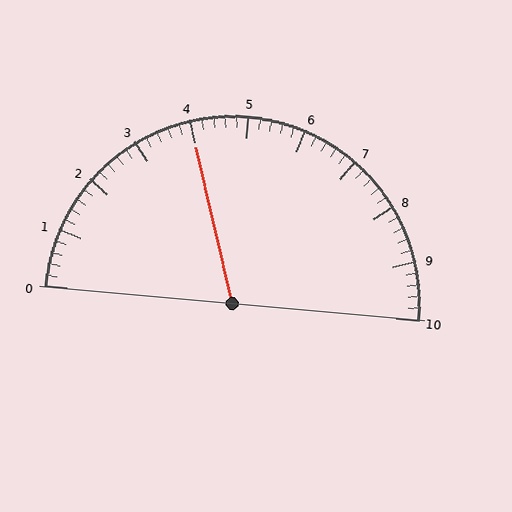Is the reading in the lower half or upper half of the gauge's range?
The reading is in the lower half of the range (0 to 10).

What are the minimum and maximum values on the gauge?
The gauge ranges from 0 to 10.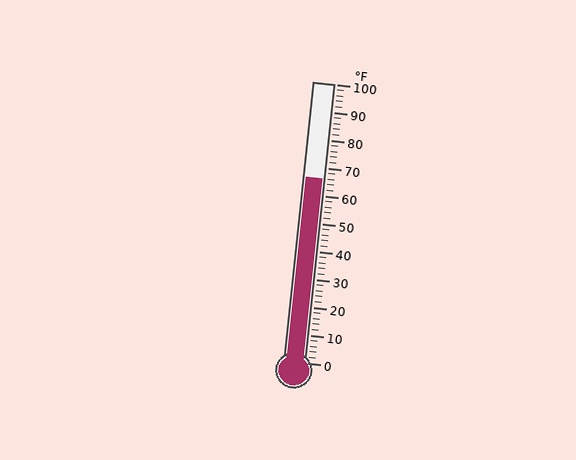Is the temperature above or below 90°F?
The temperature is below 90°F.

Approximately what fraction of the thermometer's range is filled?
The thermometer is filled to approximately 65% of its range.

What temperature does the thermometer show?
The thermometer shows approximately 66°F.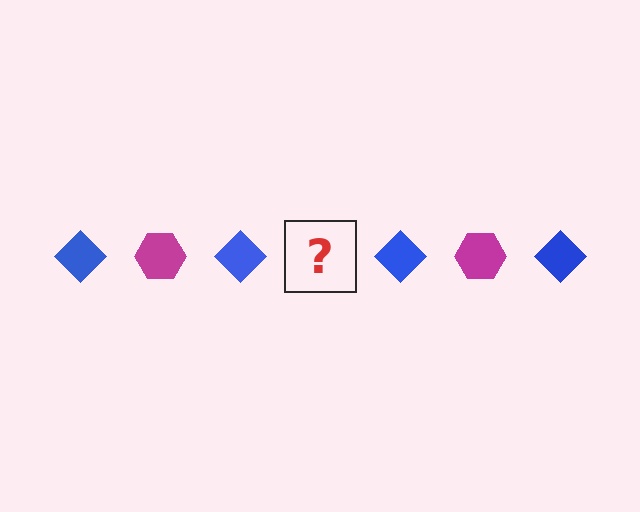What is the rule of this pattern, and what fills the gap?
The rule is that the pattern alternates between blue diamond and magenta hexagon. The gap should be filled with a magenta hexagon.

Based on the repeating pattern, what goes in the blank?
The blank should be a magenta hexagon.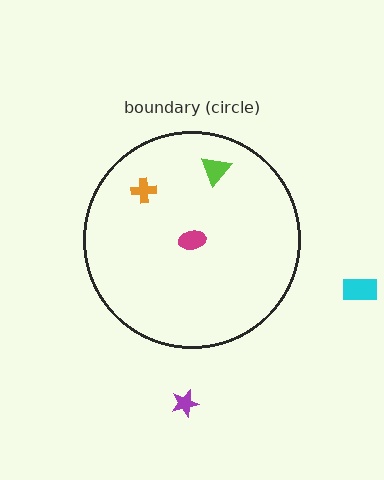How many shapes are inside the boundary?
3 inside, 2 outside.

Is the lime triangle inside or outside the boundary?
Inside.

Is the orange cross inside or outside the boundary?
Inside.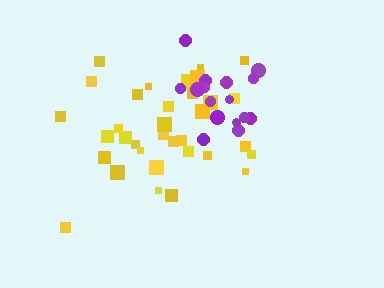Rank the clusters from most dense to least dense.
purple, yellow.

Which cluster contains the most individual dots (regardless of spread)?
Yellow (34).